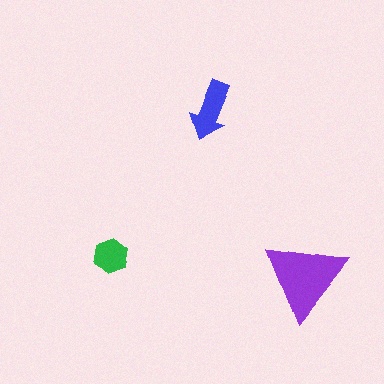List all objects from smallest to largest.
The green hexagon, the blue arrow, the purple triangle.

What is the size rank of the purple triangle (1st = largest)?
1st.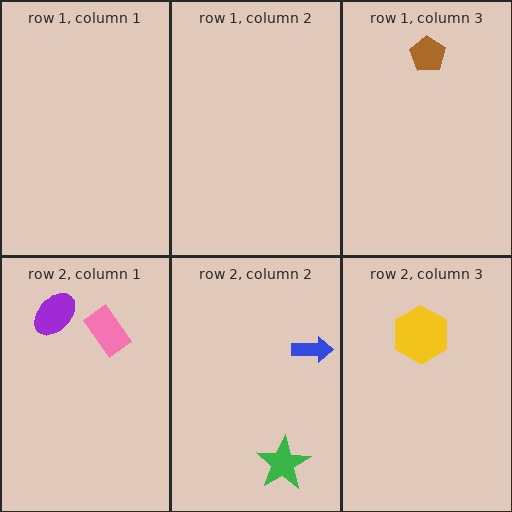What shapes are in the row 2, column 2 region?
The green star, the blue arrow.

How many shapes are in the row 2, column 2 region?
2.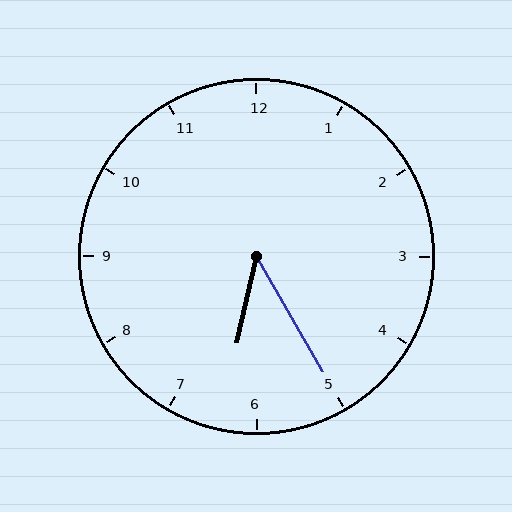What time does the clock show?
6:25.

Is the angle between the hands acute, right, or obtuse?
It is acute.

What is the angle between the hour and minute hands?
Approximately 42 degrees.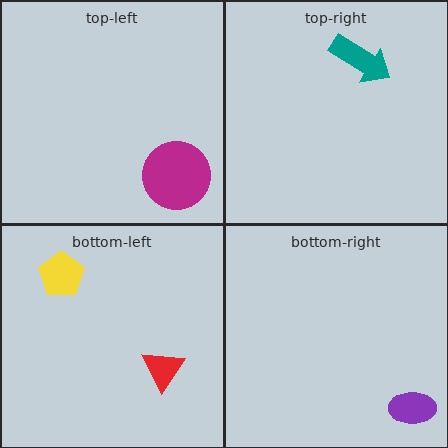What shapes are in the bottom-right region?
The purple ellipse.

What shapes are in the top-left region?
The magenta circle.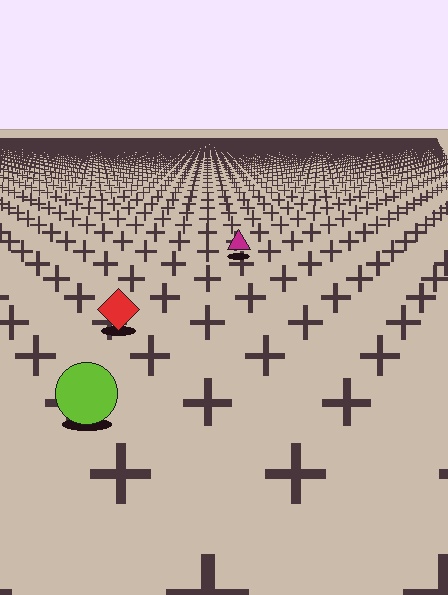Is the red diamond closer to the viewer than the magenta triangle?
Yes. The red diamond is closer — you can tell from the texture gradient: the ground texture is coarser near it.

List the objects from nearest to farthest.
From nearest to farthest: the lime circle, the red diamond, the magenta triangle.